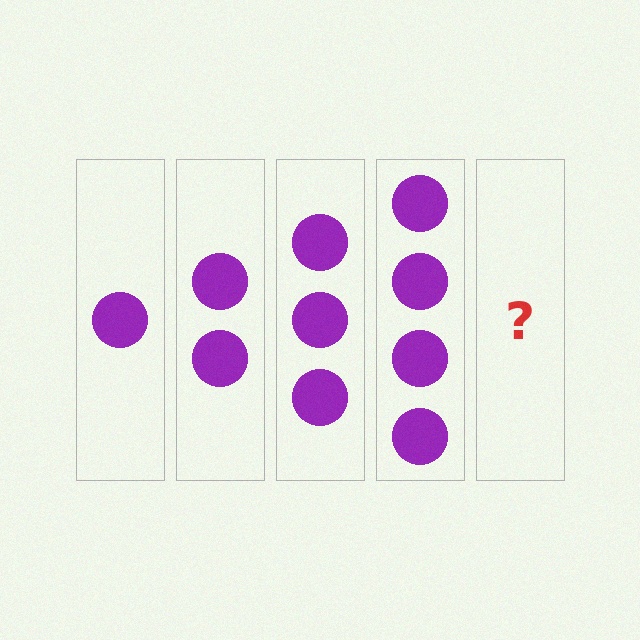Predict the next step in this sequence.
The next step is 5 circles.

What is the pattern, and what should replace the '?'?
The pattern is that each step adds one more circle. The '?' should be 5 circles.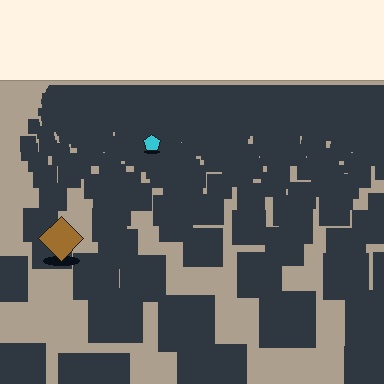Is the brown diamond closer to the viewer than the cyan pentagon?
Yes. The brown diamond is closer — you can tell from the texture gradient: the ground texture is coarser near it.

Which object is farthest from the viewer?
The cyan pentagon is farthest from the viewer. It appears smaller and the ground texture around it is denser.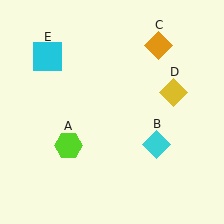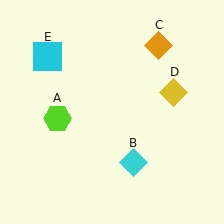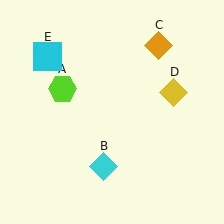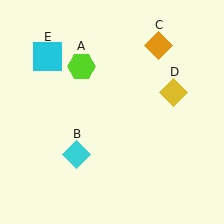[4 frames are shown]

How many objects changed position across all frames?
2 objects changed position: lime hexagon (object A), cyan diamond (object B).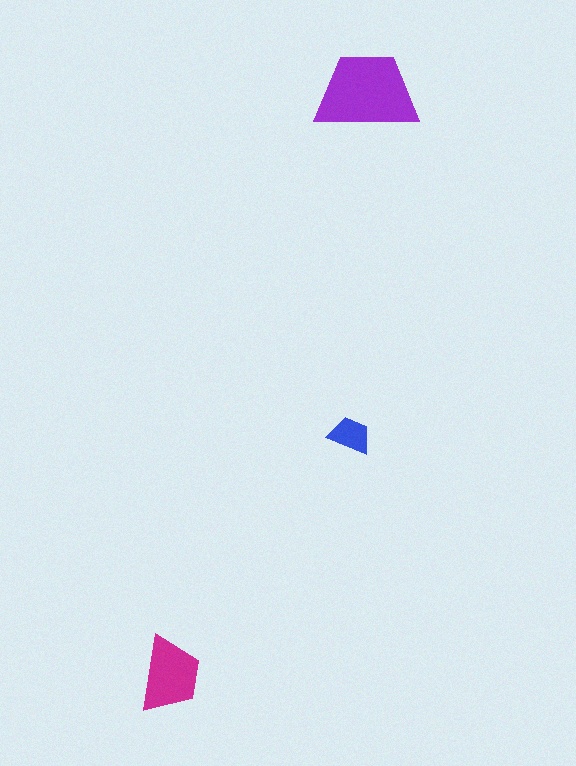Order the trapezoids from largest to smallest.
the purple one, the magenta one, the blue one.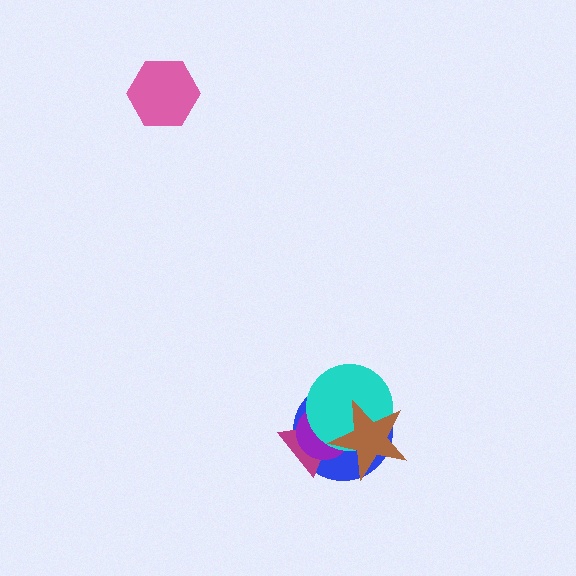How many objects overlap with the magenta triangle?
4 objects overlap with the magenta triangle.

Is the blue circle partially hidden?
Yes, it is partially covered by another shape.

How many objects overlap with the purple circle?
4 objects overlap with the purple circle.